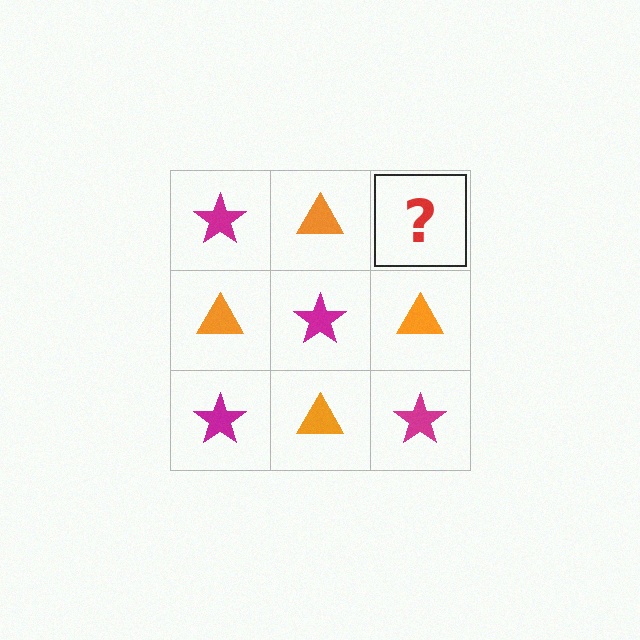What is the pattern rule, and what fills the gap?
The rule is that it alternates magenta star and orange triangle in a checkerboard pattern. The gap should be filled with a magenta star.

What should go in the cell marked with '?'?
The missing cell should contain a magenta star.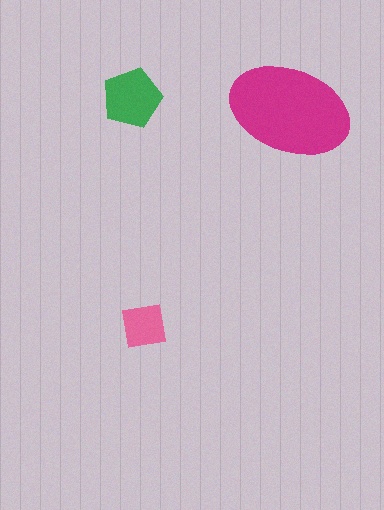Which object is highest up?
The green pentagon is topmost.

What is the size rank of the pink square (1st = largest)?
3rd.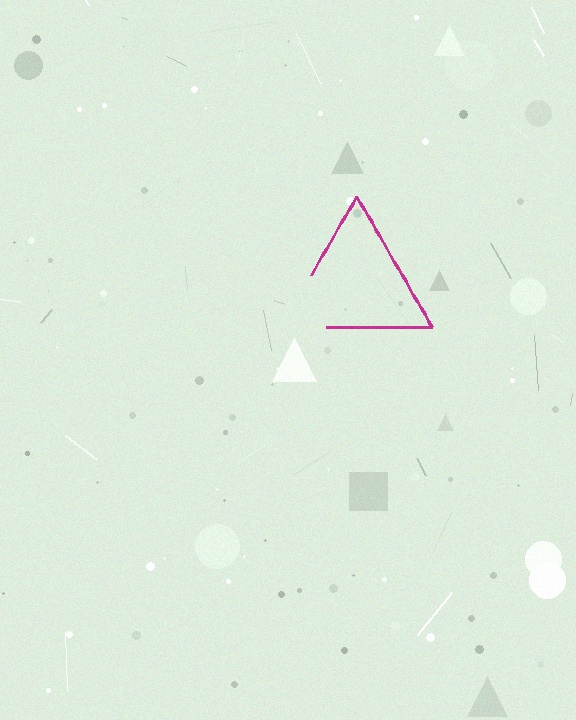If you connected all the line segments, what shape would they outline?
They would outline a triangle.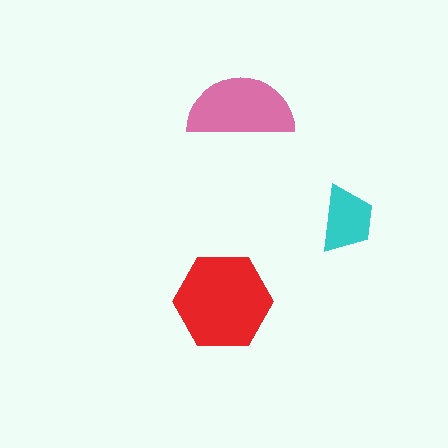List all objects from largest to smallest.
The red hexagon, the pink semicircle, the cyan trapezoid.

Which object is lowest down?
The red hexagon is bottommost.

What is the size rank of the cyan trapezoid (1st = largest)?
3rd.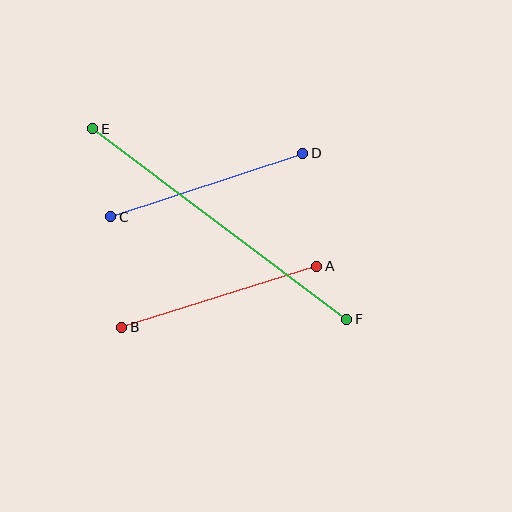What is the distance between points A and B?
The distance is approximately 204 pixels.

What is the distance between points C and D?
The distance is approximately 202 pixels.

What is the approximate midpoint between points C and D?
The midpoint is at approximately (207, 185) pixels.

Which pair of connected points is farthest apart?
Points E and F are farthest apart.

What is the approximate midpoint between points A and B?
The midpoint is at approximately (219, 297) pixels.